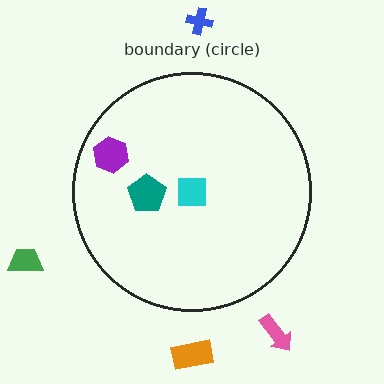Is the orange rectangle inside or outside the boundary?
Outside.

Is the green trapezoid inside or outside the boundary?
Outside.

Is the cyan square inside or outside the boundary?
Inside.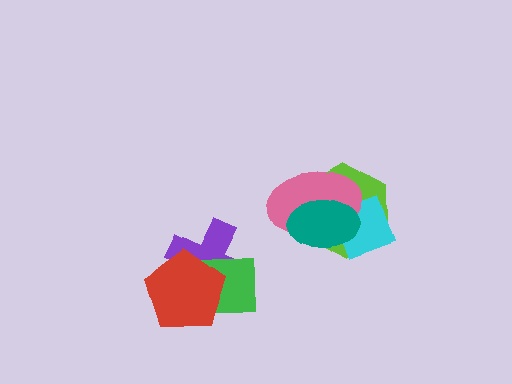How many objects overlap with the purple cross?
2 objects overlap with the purple cross.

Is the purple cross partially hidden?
Yes, it is partially covered by another shape.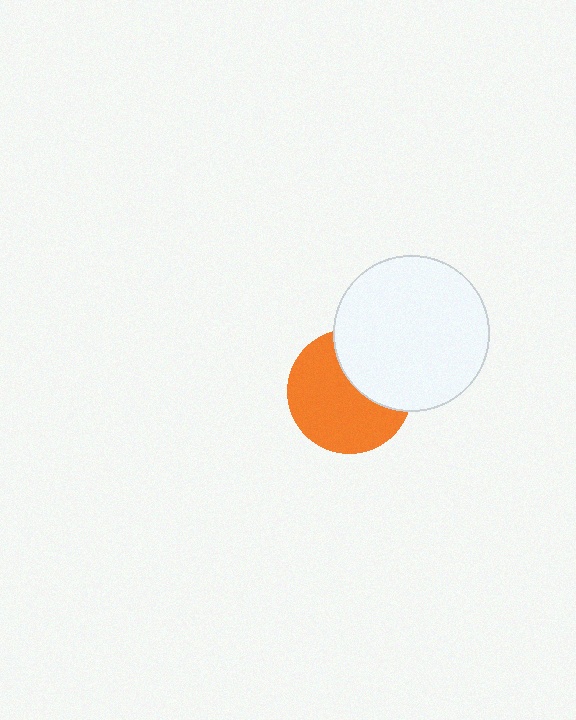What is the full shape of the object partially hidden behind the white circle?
The partially hidden object is an orange circle.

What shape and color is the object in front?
The object in front is a white circle.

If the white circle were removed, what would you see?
You would see the complete orange circle.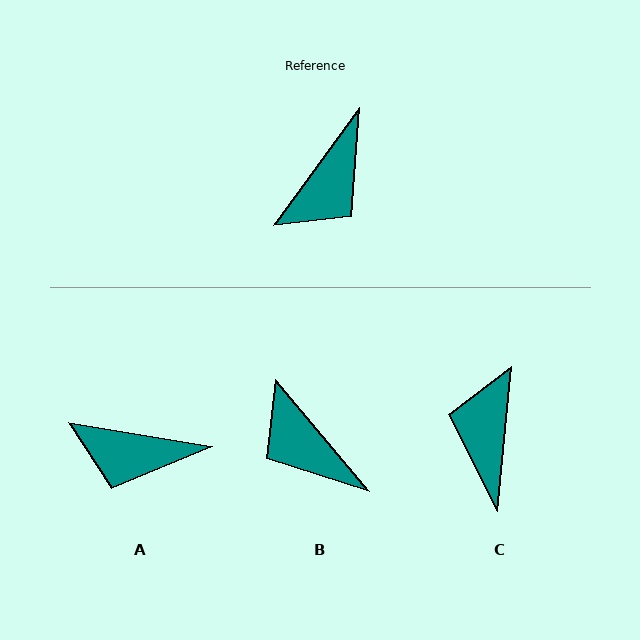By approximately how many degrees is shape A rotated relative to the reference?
Approximately 63 degrees clockwise.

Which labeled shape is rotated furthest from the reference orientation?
C, about 149 degrees away.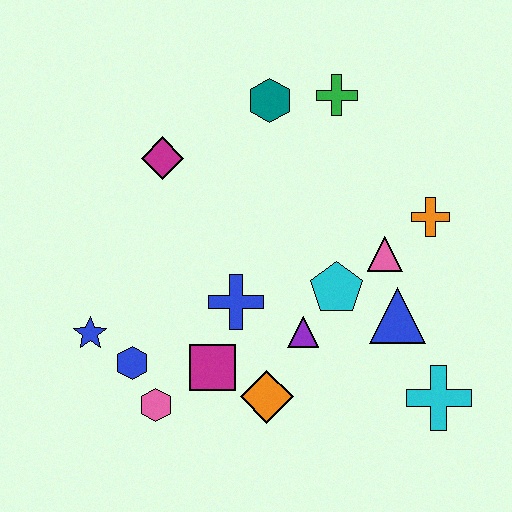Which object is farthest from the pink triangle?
The blue star is farthest from the pink triangle.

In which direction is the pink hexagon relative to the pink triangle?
The pink hexagon is to the left of the pink triangle.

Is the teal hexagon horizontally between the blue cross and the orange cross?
Yes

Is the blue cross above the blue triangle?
Yes